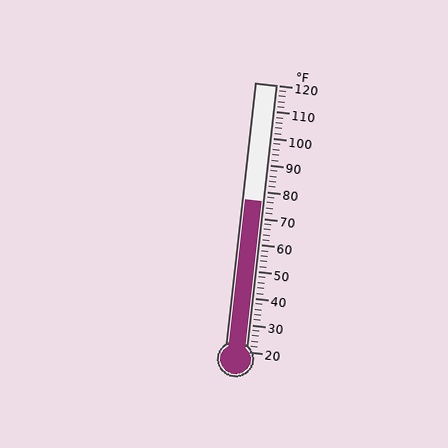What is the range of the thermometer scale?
The thermometer scale ranges from 20°F to 120°F.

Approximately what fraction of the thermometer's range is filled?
The thermometer is filled to approximately 55% of its range.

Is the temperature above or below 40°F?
The temperature is above 40°F.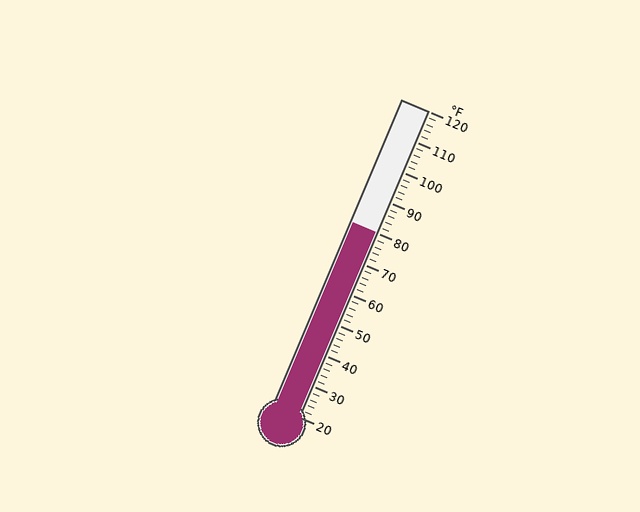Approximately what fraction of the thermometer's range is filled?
The thermometer is filled to approximately 60% of its range.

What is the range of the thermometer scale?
The thermometer scale ranges from 20°F to 120°F.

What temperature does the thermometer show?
The thermometer shows approximately 80°F.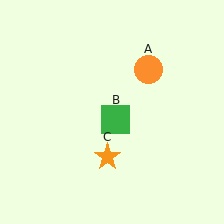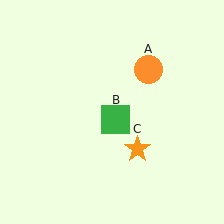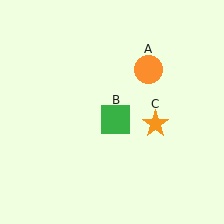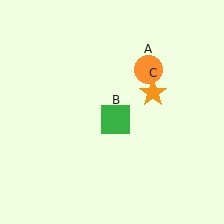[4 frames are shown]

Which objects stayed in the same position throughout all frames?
Orange circle (object A) and green square (object B) remained stationary.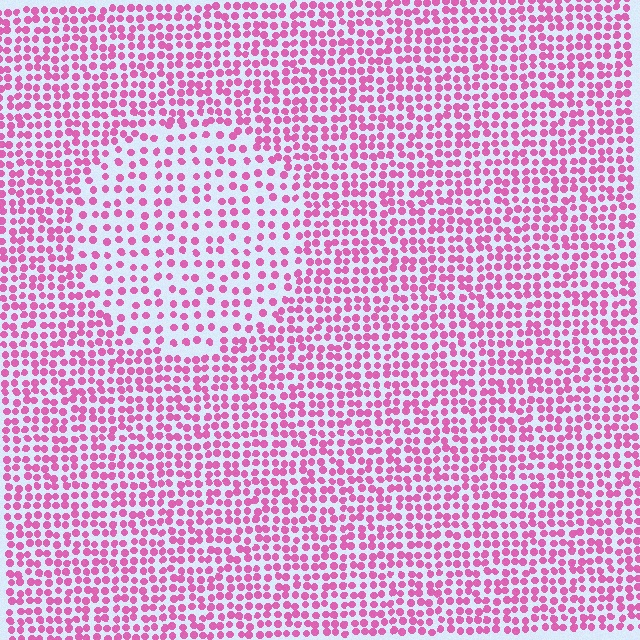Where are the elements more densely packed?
The elements are more densely packed outside the circle boundary.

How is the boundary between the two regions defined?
The boundary is defined by a change in element density (approximately 1.8x ratio). All elements are the same color, size, and shape.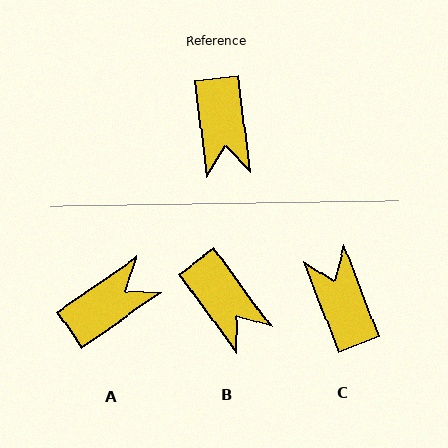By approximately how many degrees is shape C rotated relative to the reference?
Approximately 166 degrees clockwise.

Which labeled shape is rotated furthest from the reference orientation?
C, about 166 degrees away.